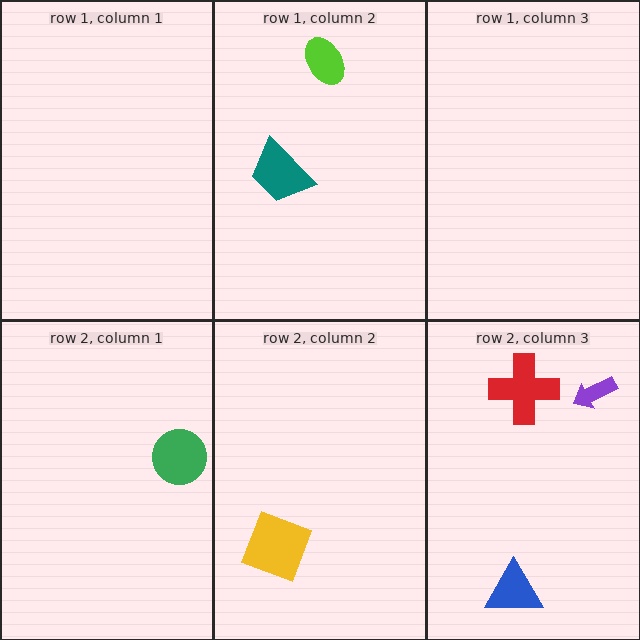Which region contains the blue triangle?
The row 2, column 3 region.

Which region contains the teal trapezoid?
The row 1, column 2 region.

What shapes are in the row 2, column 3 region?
The red cross, the purple arrow, the blue triangle.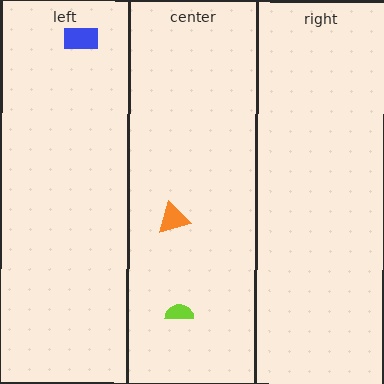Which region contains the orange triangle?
The center region.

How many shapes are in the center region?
2.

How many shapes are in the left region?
1.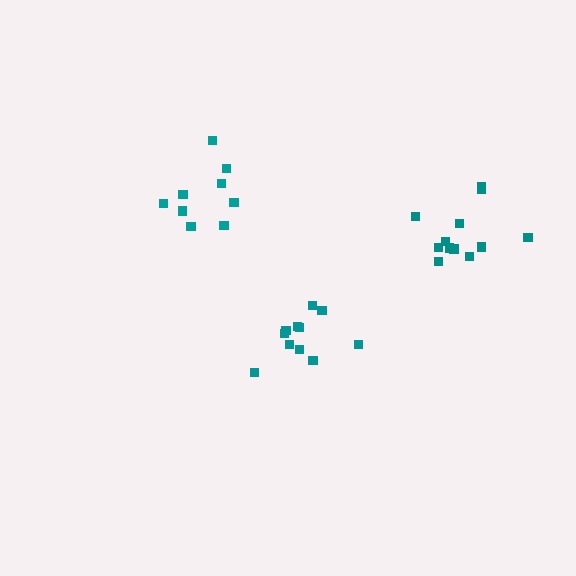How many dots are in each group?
Group 1: 13 dots, Group 2: 11 dots, Group 3: 9 dots (33 total).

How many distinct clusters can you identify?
There are 3 distinct clusters.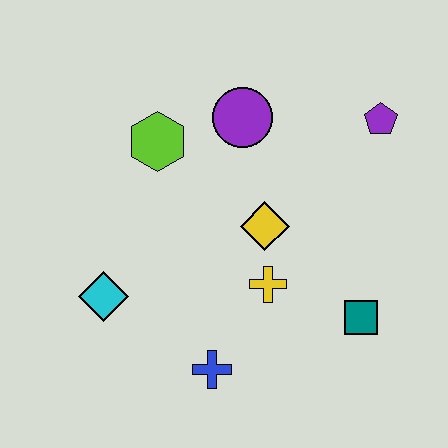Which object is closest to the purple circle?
The lime hexagon is closest to the purple circle.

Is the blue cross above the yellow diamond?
No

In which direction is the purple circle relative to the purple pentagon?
The purple circle is to the left of the purple pentagon.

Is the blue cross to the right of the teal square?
No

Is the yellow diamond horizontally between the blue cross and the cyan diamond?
No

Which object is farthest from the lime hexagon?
The teal square is farthest from the lime hexagon.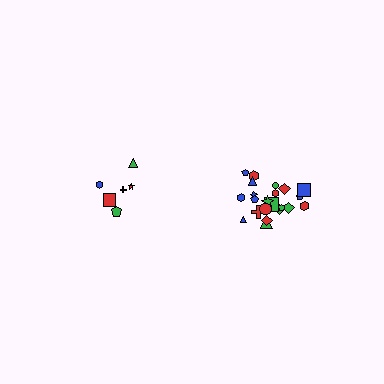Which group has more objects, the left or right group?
The right group.